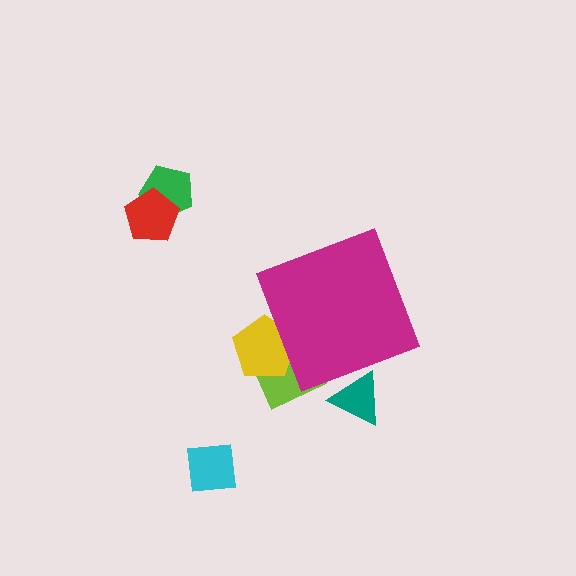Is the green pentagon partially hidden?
No, the green pentagon is fully visible.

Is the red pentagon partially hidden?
No, the red pentagon is fully visible.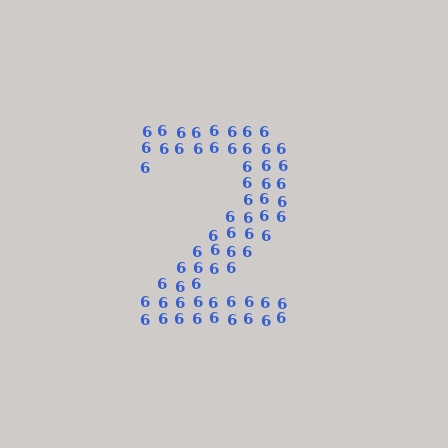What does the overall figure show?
The overall figure shows the digit 2.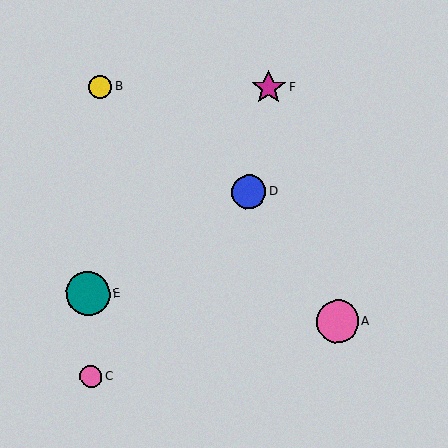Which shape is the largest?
The teal circle (labeled E) is the largest.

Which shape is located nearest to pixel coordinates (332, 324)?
The pink circle (labeled A) at (337, 322) is nearest to that location.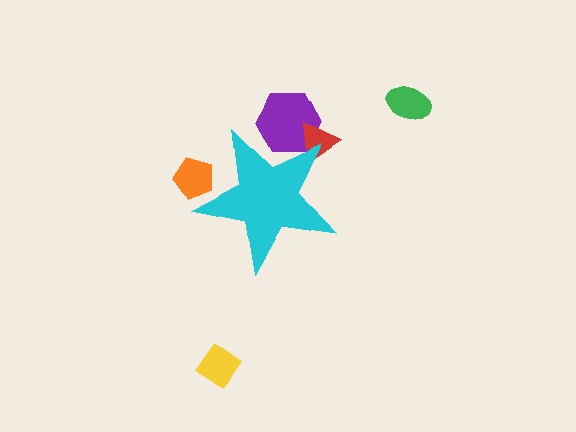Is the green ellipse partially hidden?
No, the green ellipse is fully visible.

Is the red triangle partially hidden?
Yes, the red triangle is partially hidden behind the cyan star.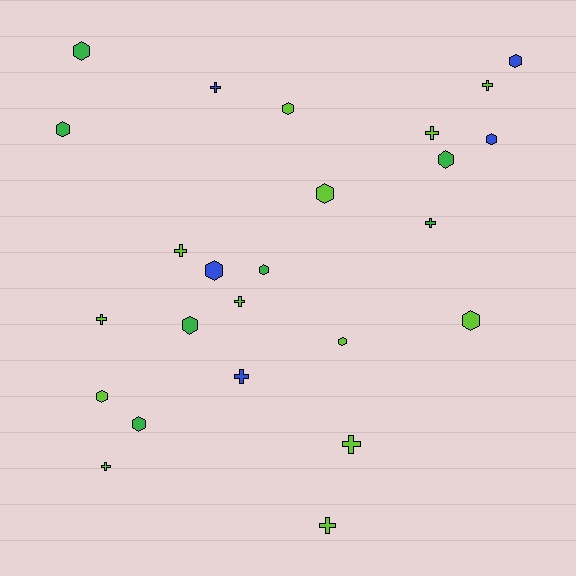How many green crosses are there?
There is 1 green cross.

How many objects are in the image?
There are 25 objects.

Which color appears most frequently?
Lime, with 13 objects.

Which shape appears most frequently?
Hexagon, with 14 objects.